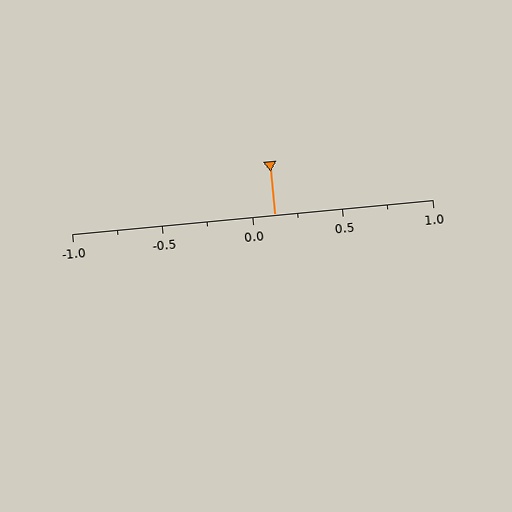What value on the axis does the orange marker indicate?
The marker indicates approximately 0.12.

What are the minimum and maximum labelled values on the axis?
The axis runs from -1.0 to 1.0.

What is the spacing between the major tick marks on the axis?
The major ticks are spaced 0.5 apart.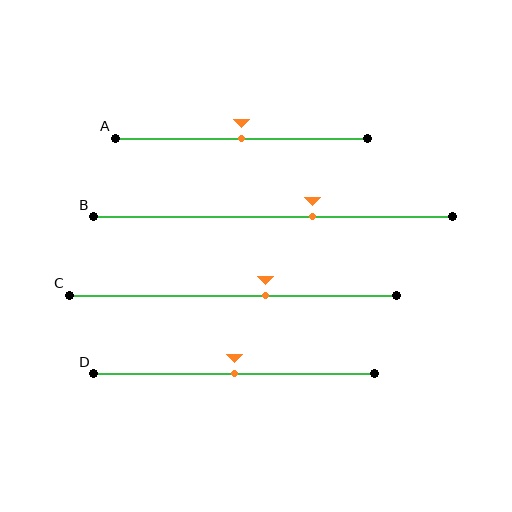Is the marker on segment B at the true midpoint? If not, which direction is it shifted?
No, the marker on segment B is shifted to the right by about 11% of the segment length.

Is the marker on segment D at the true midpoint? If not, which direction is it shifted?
Yes, the marker on segment D is at the true midpoint.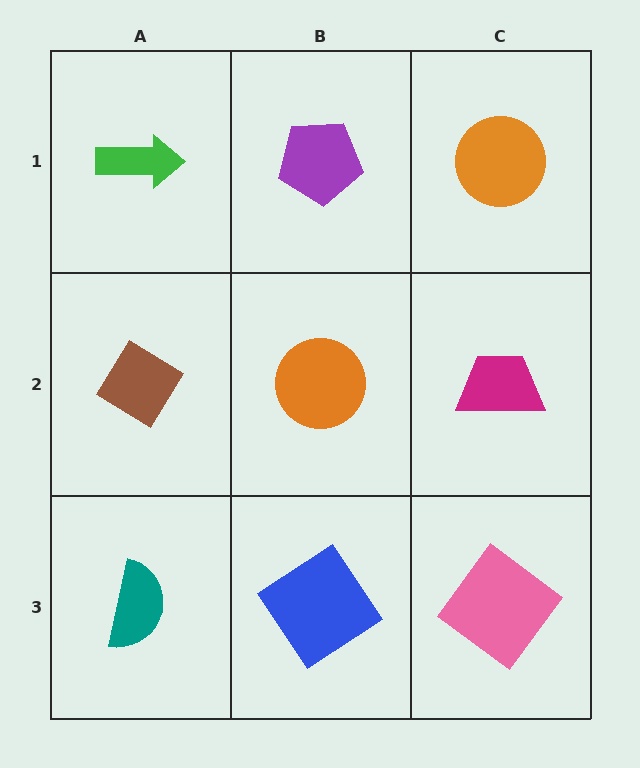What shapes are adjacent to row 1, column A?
A brown diamond (row 2, column A), a purple pentagon (row 1, column B).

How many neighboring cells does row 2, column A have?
3.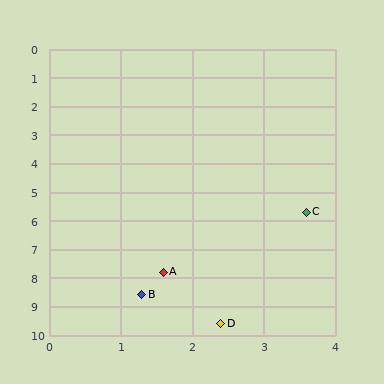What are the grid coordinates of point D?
Point D is at approximately (2.4, 9.6).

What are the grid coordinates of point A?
Point A is at approximately (1.6, 7.8).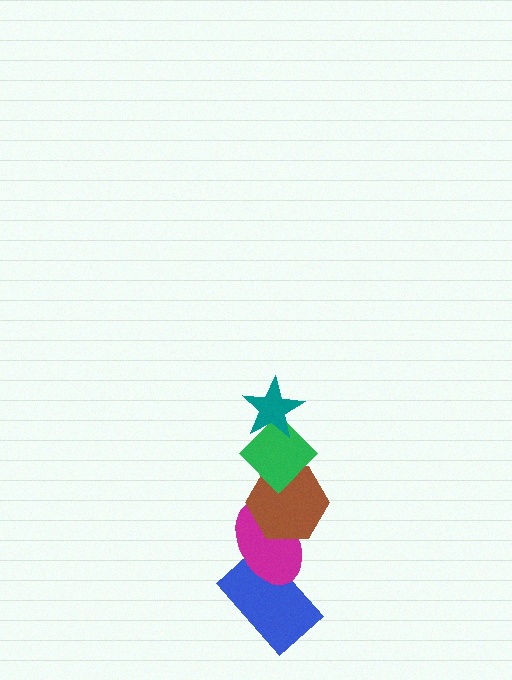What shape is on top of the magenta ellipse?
The brown hexagon is on top of the magenta ellipse.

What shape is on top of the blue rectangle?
The magenta ellipse is on top of the blue rectangle.